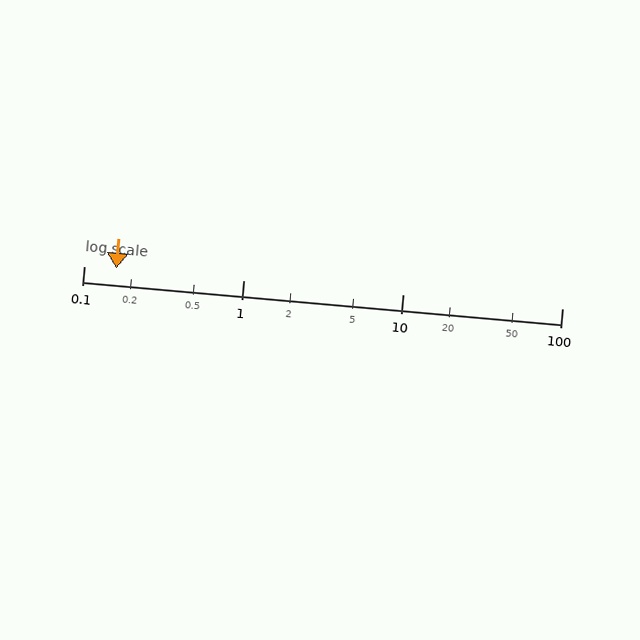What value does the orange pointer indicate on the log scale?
The pointer indicates approximately 0.16.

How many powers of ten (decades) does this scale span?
The scale spans 3 decades, from 0.1 to 100.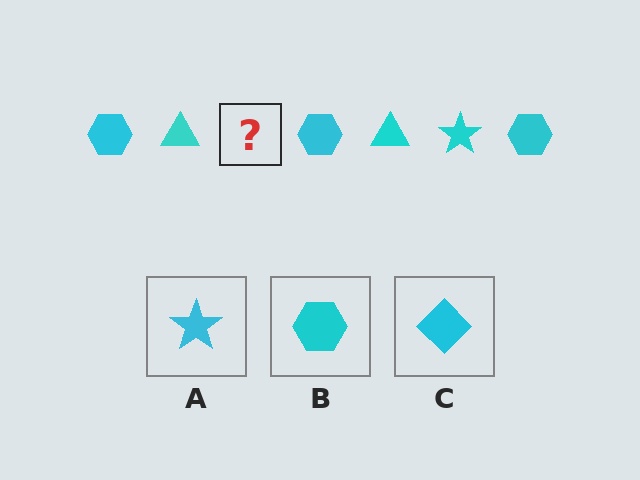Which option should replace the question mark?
Option A.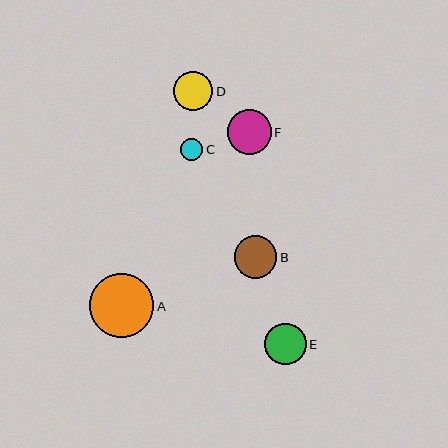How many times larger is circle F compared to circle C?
Circle F is approximately 2.0 times the size of circle C.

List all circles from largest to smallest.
From largest to smallest: A, F, B, E, D, C.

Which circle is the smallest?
Circle C is the smallest with a size of approximately 22 pixels.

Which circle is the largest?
Circle A is the largest with a size of approximately 64 pixels.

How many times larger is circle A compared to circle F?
Circle A is approximately 1.5 times the size of circle F.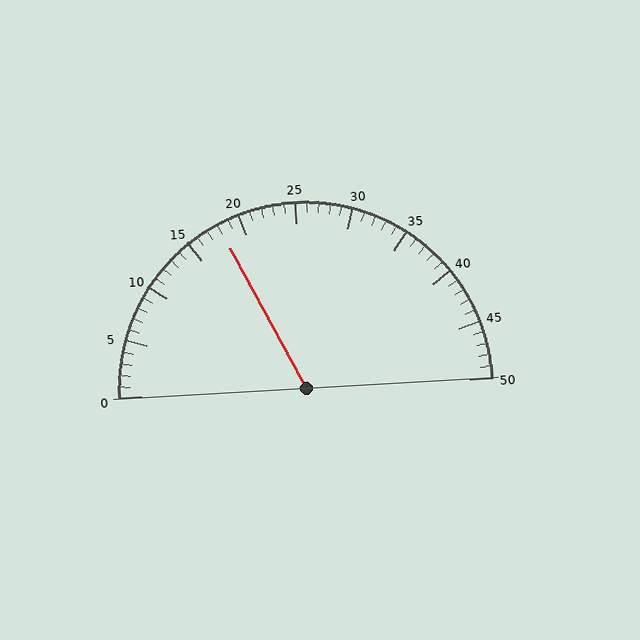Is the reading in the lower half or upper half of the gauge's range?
The reading is in the lower half of the range (0 to 50).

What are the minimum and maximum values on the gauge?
The gauge ranges from 0 to 50.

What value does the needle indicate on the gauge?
The needle indicates approximately 18.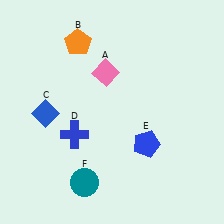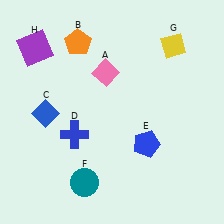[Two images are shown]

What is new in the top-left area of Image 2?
A purple square (H) was added in the top-left area of Image 2.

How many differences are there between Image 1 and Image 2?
There are 2 differences between the two images.